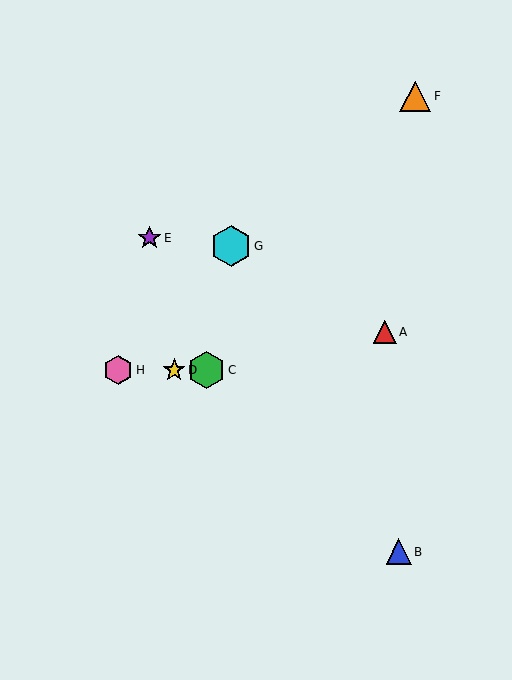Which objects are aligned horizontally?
Objects C, D, H are aligned horizontally.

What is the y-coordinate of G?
Object G is at y≈246.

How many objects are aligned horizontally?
3 objects (C, D, H) are aligned horizontally.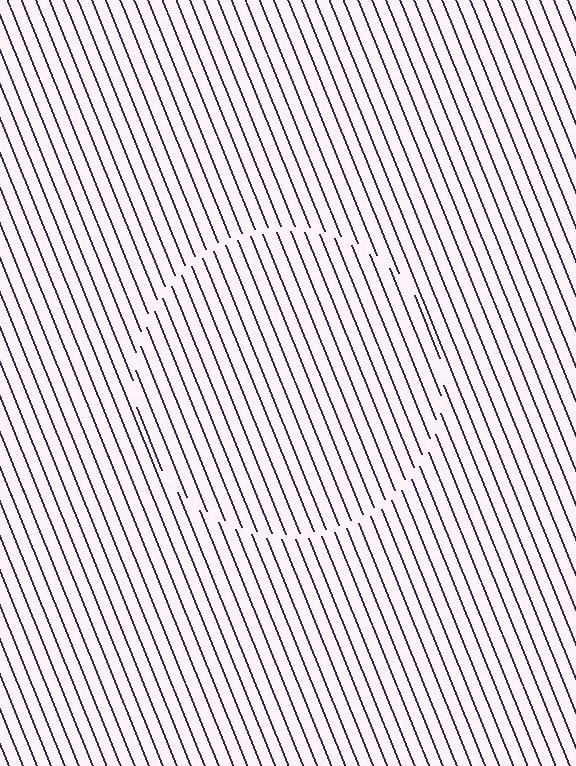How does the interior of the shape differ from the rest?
The interior of the shape contains the same grating, shifted by half a period — the contour is defined by the phase discontinuity where line-ends from the inner and outer gratings abut.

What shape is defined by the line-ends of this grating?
An illusory circle. The interior of the shape contains the same grating, shifted by half a period — the contour is defined by the phase discontinuity where line-ends from the inner and outer gratings abut.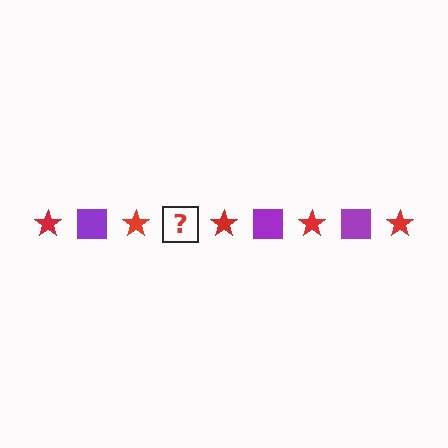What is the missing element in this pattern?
The missing element is a purple square.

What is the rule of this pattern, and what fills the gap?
The rule is that the pattern alternates between red star and purple square. The gap should be filled with a purple square.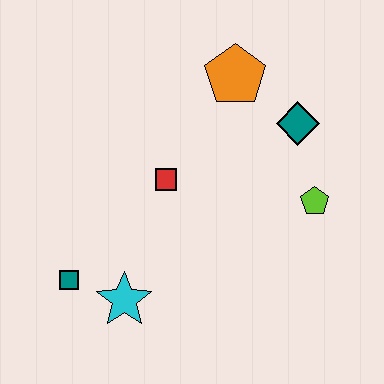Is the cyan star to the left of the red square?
Yes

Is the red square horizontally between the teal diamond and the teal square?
Yes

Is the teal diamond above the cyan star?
Yes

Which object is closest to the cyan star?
The teal square is closest to the cyan star.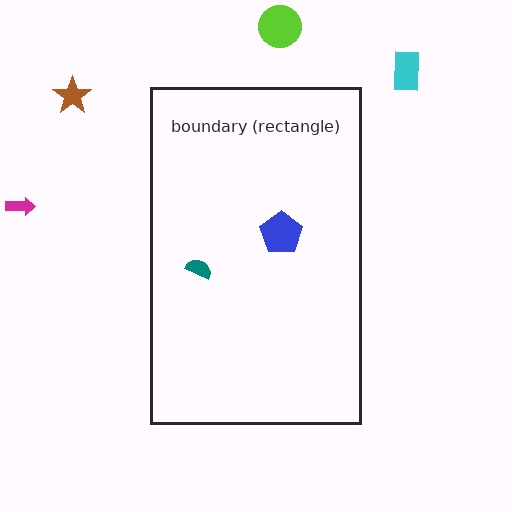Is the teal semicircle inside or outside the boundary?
Inside.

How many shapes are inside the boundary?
2 inside, 4 outside.